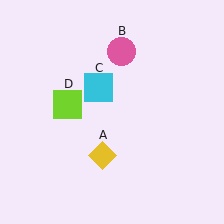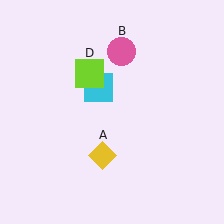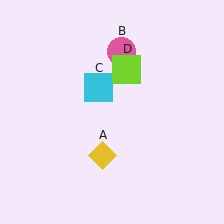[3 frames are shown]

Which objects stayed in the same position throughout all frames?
Yellow diamond (object A) and pink circle (object B) and cyan square (object C) remained stationary.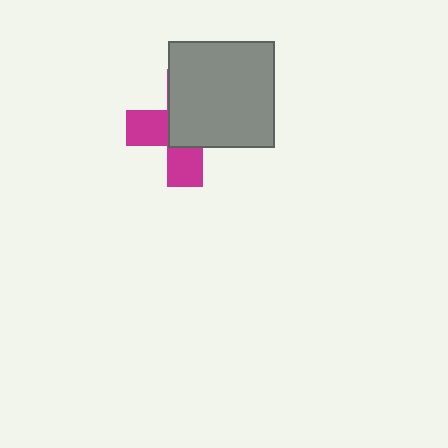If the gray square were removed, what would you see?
You would see the complete magenta cross.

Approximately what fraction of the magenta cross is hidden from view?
Roughly 59% of the magenta cross is hidden behind the gray square.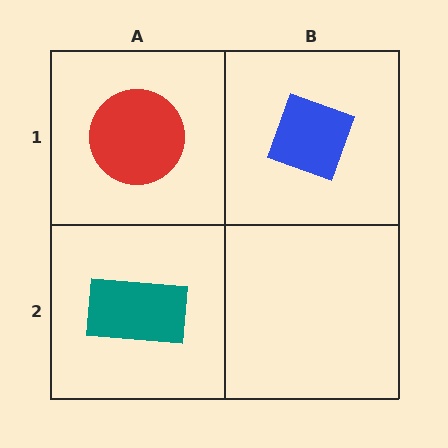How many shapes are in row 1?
2 shapes.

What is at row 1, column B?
A blue diamond.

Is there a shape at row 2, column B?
No, that cell is empty.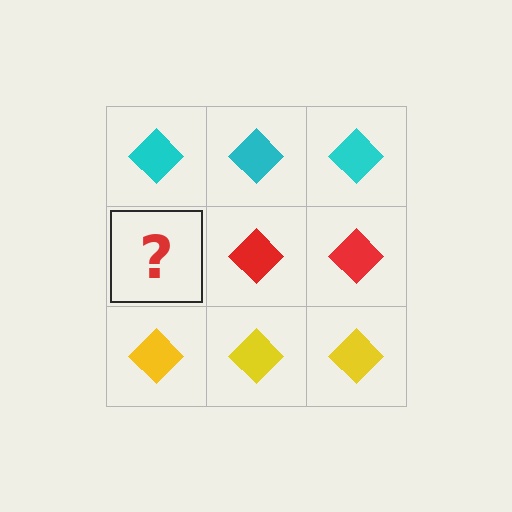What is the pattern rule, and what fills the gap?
The rule is that each row has a consistent color. The gap should be filled with a red diamond.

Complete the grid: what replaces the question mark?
The question mark should be replaced with a red diamond.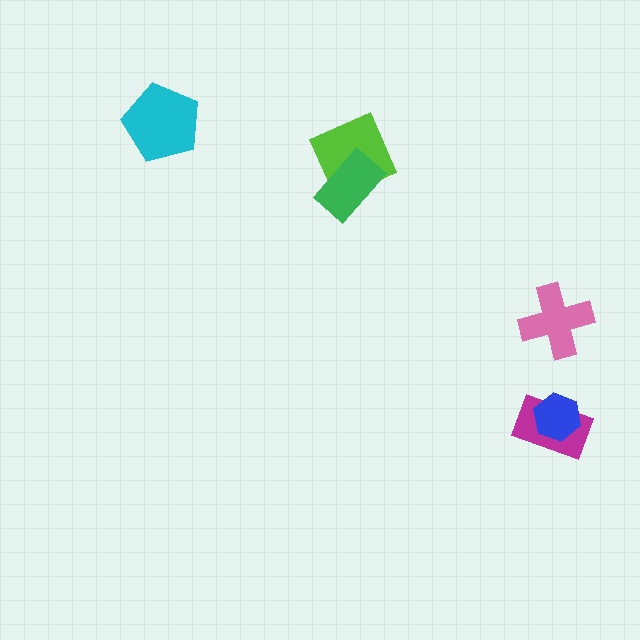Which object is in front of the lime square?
The green rectangle is in front of the lime square.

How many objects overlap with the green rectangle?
1 object overlaps with the green rectangle.